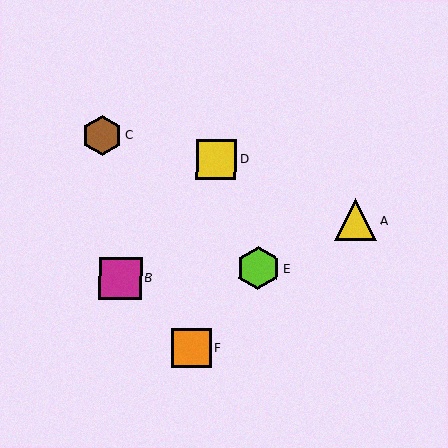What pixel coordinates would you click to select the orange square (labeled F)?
Click at (191, 348) to select the orange square F.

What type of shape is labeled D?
Shape D is a yellow square.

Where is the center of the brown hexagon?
The center of the brown hexagon is at (102, 135).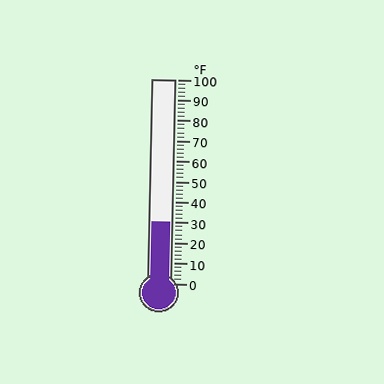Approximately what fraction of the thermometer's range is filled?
The thermometer is filled to approximately 30% of its range.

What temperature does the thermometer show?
The thermometer shows approximately 30°F.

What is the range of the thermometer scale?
The thermometer scale ranges from 0°F to 100°F.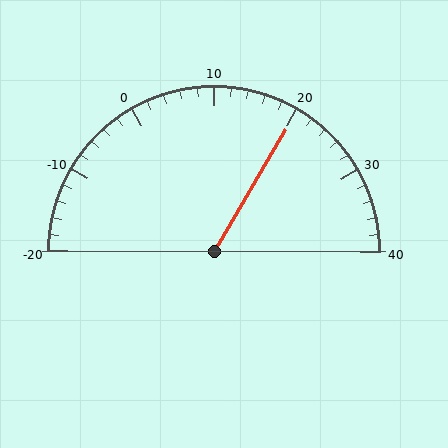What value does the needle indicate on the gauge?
The needle indicates approximately 20.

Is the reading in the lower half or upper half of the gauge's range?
The reading is in the upper half of the range (-20 to 40).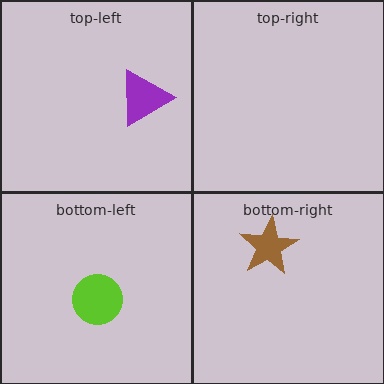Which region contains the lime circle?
The bottom-left region.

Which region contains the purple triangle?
The top-left region.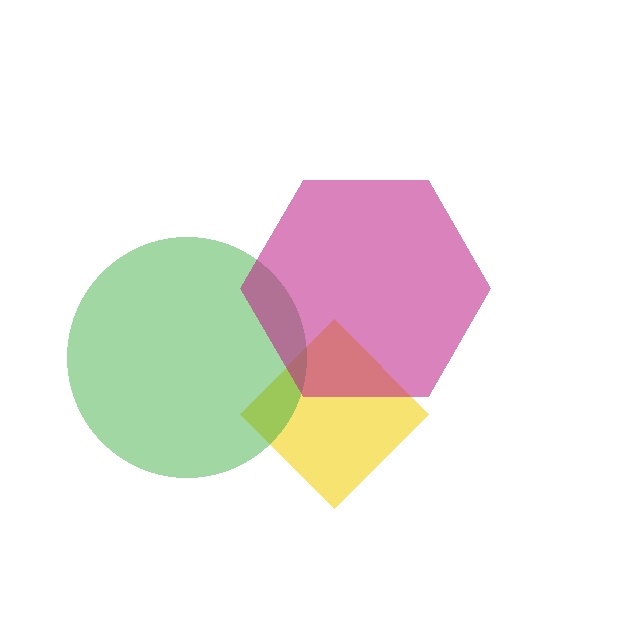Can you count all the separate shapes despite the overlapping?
Yes, there are 3 separate shapes.